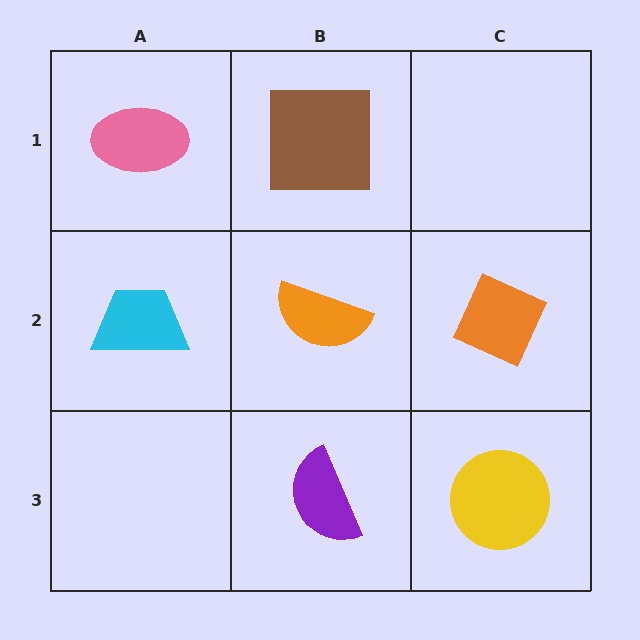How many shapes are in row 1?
2 shapes.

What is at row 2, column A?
A cyan trapezoid.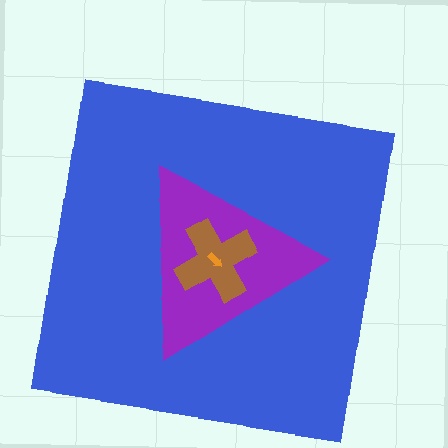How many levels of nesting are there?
4.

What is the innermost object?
The orange arrow.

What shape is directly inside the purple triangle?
The brown cross.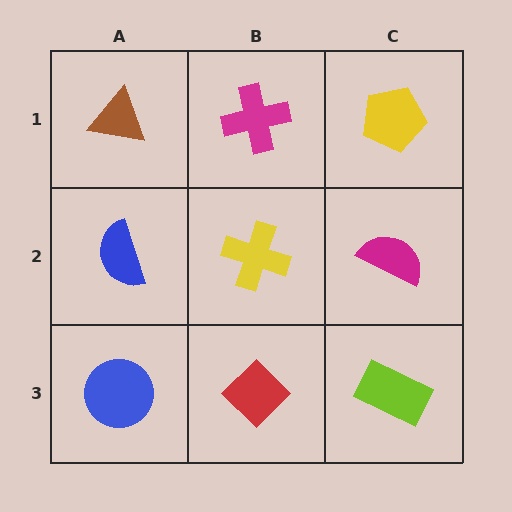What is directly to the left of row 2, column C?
A yellow cross.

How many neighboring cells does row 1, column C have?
2.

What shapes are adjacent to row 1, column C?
A magenta semicircle (row 2, column C), a magenta cross (row 1, column B).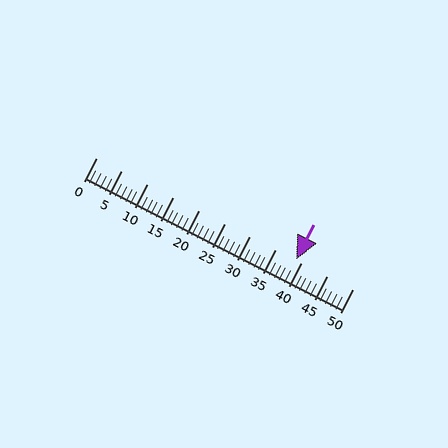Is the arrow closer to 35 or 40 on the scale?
The arrow is closer to 40.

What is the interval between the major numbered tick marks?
The major tick marks are spaced 5 units apart.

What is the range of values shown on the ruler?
The ruler shows values from 0 to 50.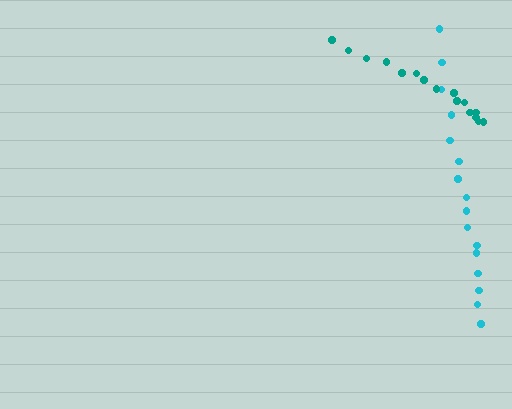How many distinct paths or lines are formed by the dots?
There are 2 distinct paths.